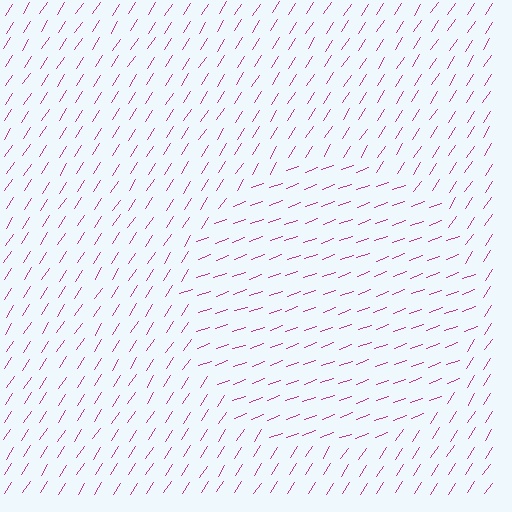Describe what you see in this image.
The image is filled with small magenta line segments. A circle region in the image has lines oriented differently from the surrounding lines, creating a visible texture boundary.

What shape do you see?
I see a circle.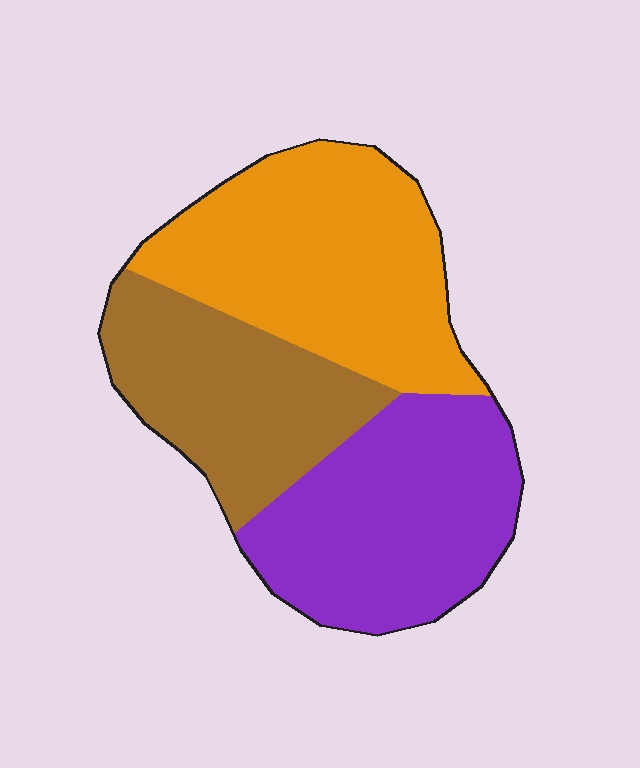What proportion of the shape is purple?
Purple takes up between a third and a half of the shape.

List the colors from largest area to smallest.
From largest to smallest: orange, purple, brown.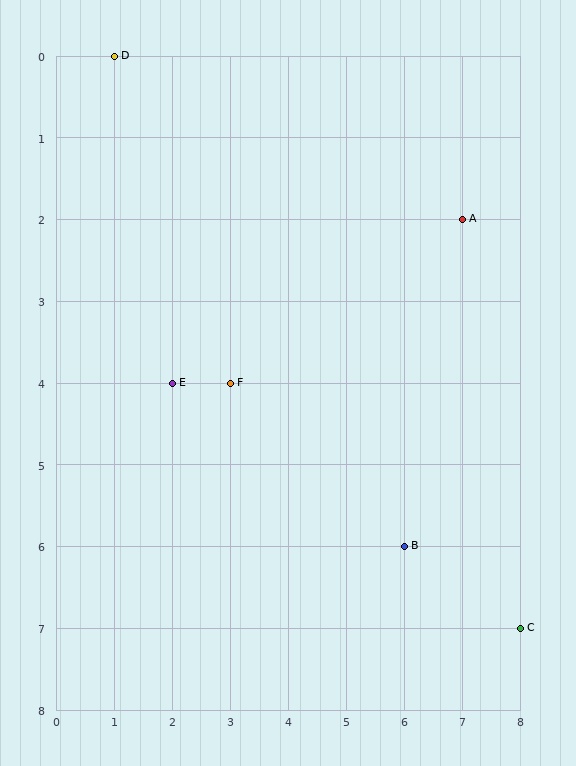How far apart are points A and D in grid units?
Points A and D are 6 columns and 2 rows apart (about 6.3 grid units diagonally).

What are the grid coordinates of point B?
Point B is at grid coordinates (6, 6).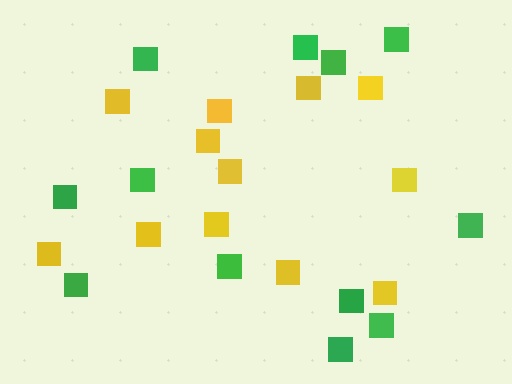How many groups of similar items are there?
There are 2 groups: one group of green squares (12) and one group of yellow squares (12).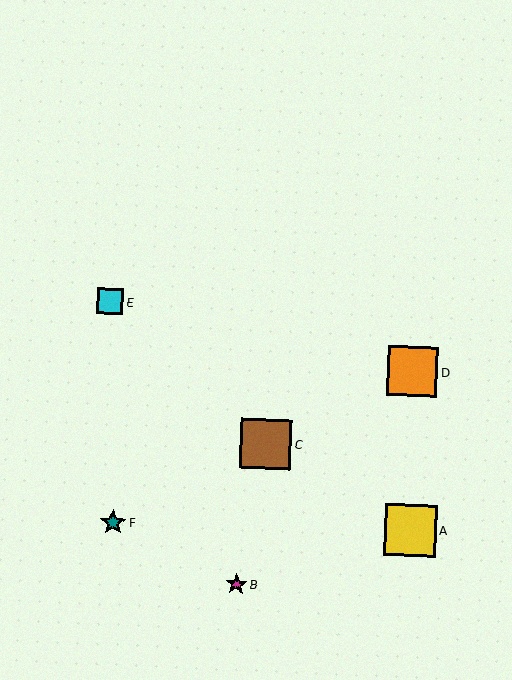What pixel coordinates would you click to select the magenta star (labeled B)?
Click at (236, 584) to select the magenta star B.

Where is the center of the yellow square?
The center of the yellow square is at (410, 530).